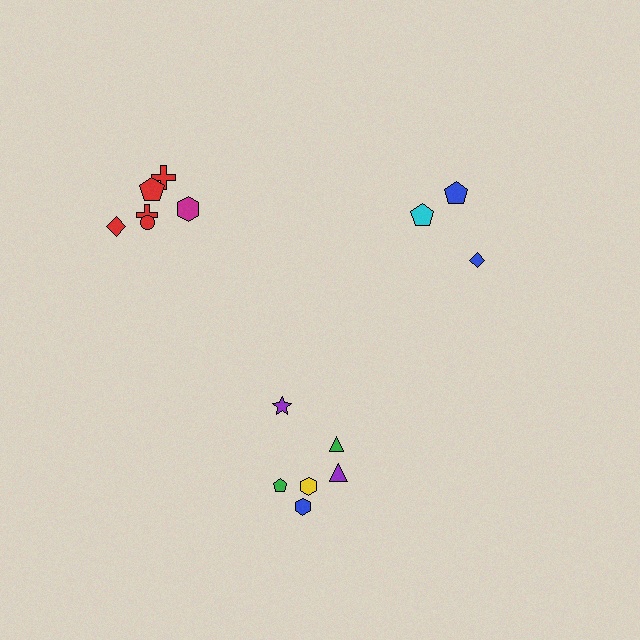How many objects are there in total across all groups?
There are 15 objects.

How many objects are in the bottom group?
There are 6 objects.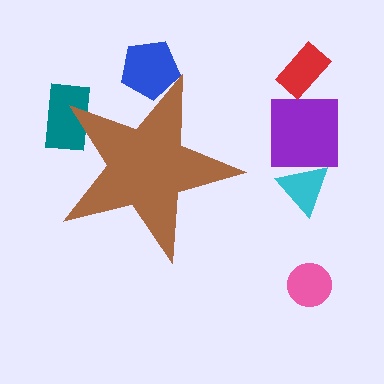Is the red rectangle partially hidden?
No, the red rectangle is fully visible.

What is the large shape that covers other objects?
A brown star.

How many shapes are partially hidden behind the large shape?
2 shapes are partially hidden.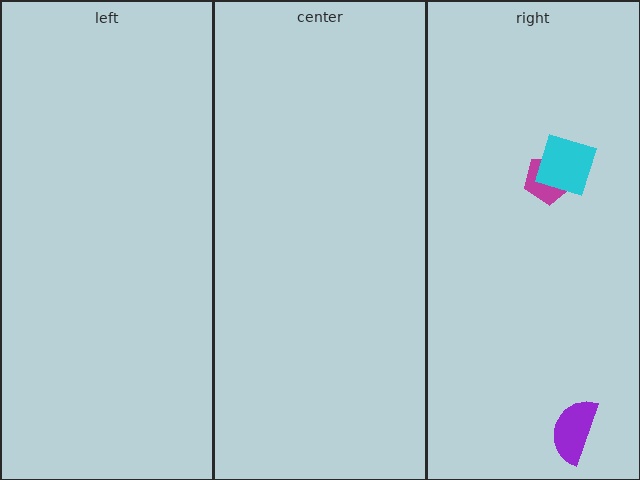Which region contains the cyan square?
The right region.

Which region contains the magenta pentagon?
The right region.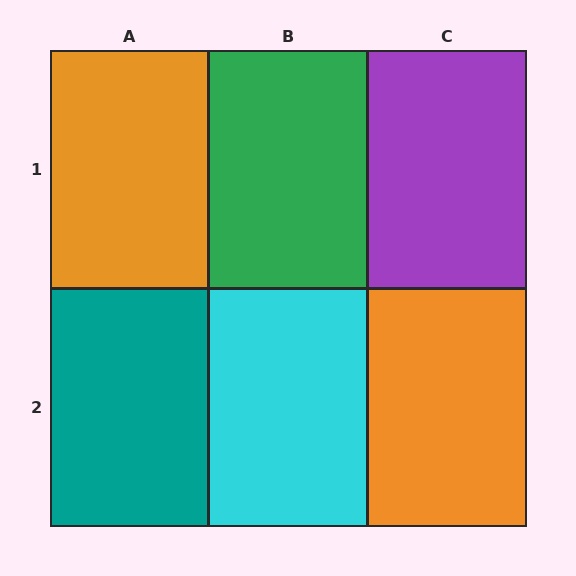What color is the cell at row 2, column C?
Orange.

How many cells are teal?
1 cell is teal.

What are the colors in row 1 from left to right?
Orange, green, purple.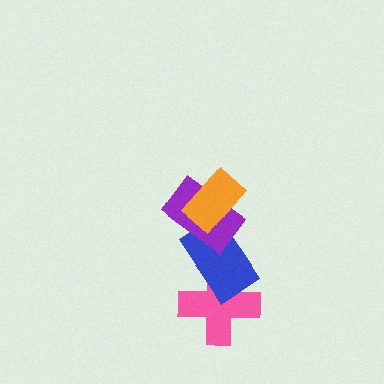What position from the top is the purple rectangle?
The purple rectangle is 2nd from the top.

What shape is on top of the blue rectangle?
The purple rectangle is on top of the blue rectangle.